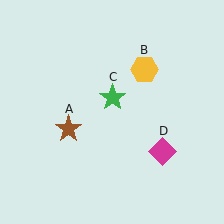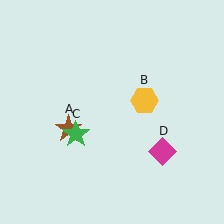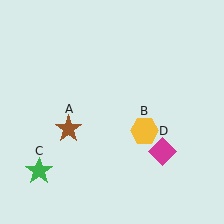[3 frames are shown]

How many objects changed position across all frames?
2 objects changed position: yellow hexagon (object B), green star (object C).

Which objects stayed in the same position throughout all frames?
Brown star (object A) and magenta diamond (object D) remained stationary.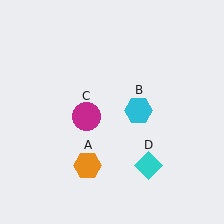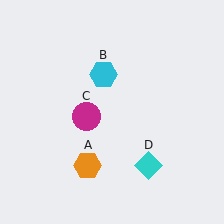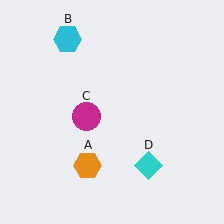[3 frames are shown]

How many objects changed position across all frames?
1 object changed position: cyan hexagon (object B).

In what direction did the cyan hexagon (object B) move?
The cyan hexagon (object B) moved up and to the left.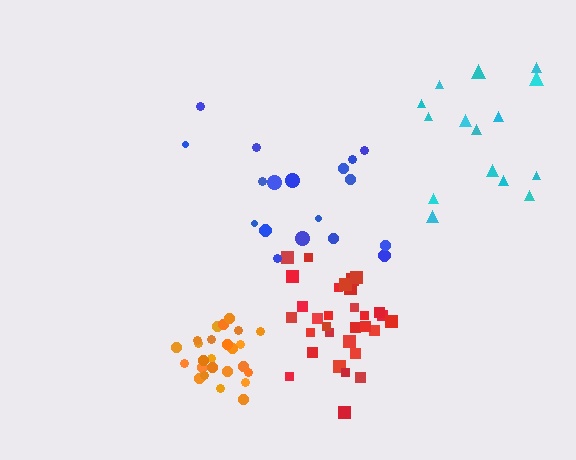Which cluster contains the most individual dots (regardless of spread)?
Red (32).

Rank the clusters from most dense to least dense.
orange, red, blue, cyan.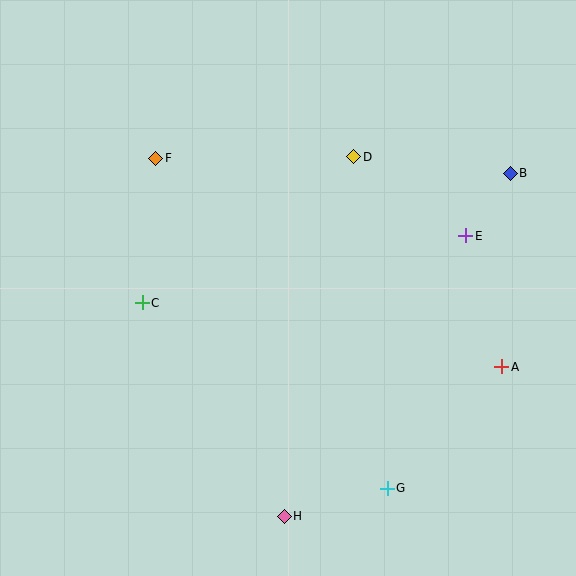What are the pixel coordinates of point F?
Point F is at (156, 158).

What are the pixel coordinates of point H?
Point H is at (284, 516).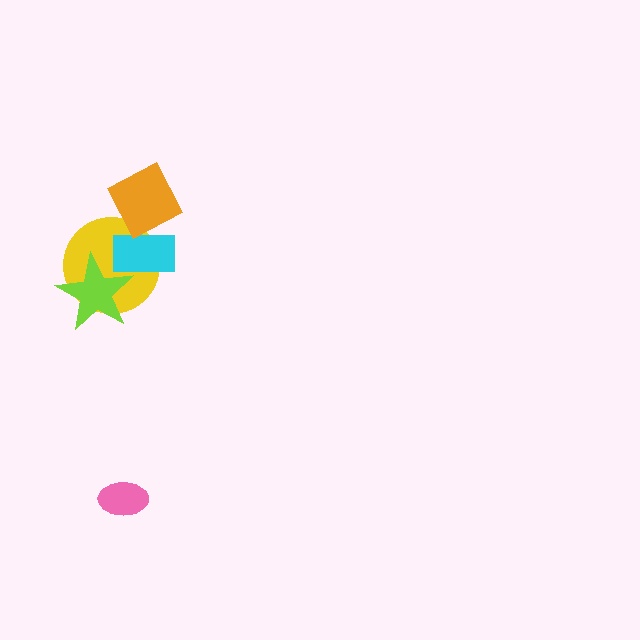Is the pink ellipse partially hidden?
No, no other shape covers it.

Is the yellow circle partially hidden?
Yes, it is partially covered by another shape.